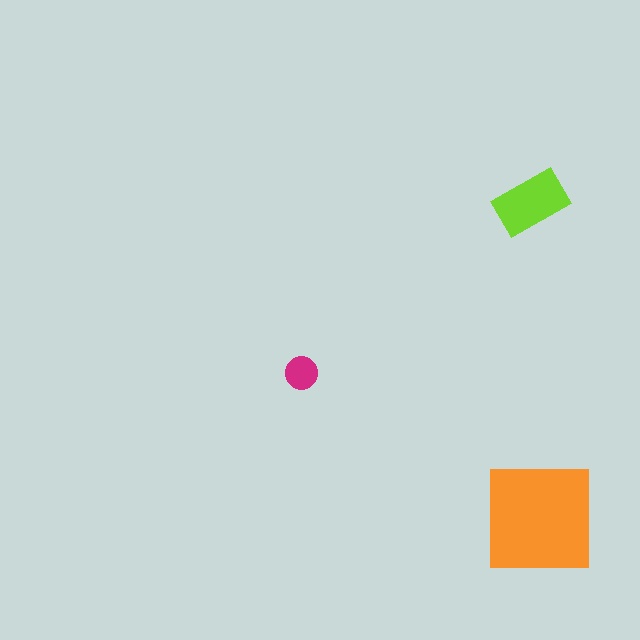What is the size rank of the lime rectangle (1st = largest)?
2nd.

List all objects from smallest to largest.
The magenta circle, the lime rectangle, the orange square.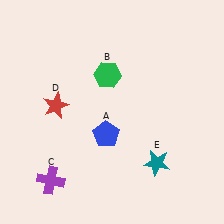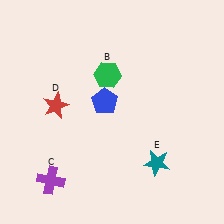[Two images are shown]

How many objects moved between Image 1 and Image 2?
1 object moved between the two images.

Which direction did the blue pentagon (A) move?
The blue pentagon (A) moved up.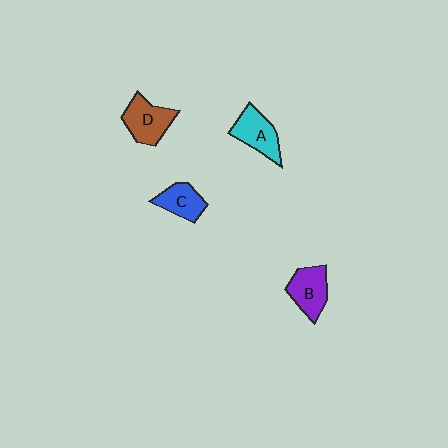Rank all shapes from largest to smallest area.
From largest to smallest: D (brown), A (cyan), B (purple), C (blue).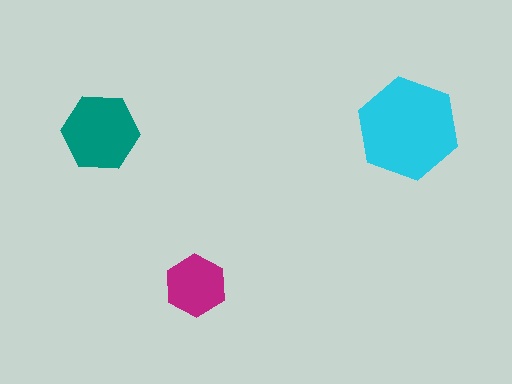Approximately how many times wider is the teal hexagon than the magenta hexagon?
About 1.5 times wider.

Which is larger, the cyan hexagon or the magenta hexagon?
The cyan one.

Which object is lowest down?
The magenta hexagon is bottommost.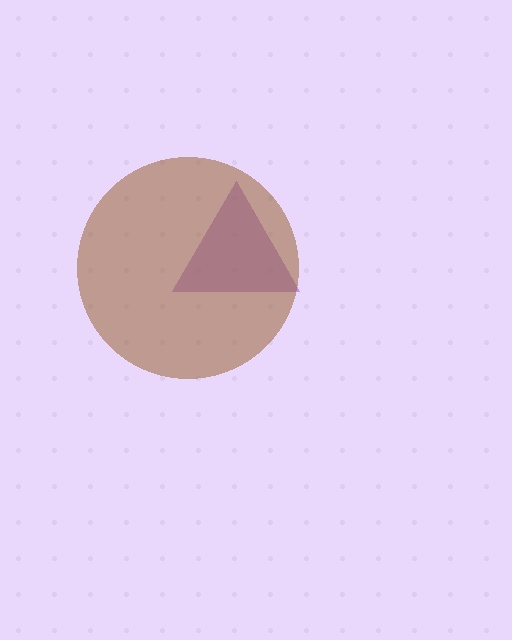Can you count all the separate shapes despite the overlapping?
Yes, there are 2 separate shapes.